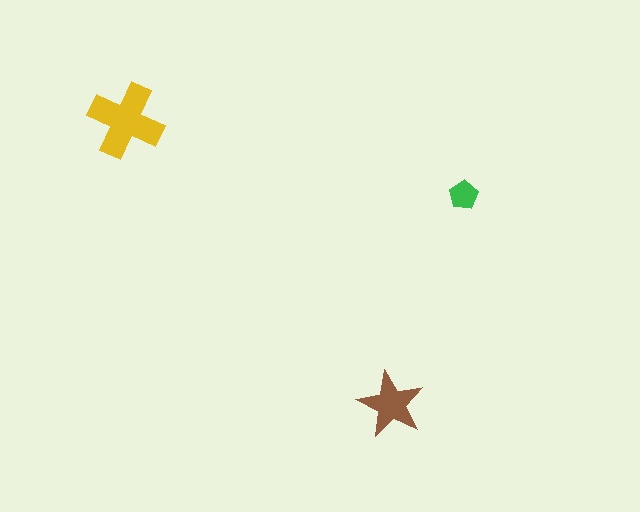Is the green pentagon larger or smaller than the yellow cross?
Smaller.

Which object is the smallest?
The green pentagon.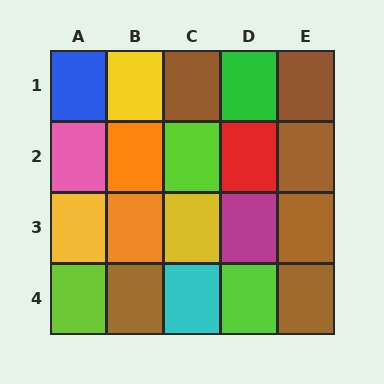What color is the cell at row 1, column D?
Green.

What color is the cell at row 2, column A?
Pink.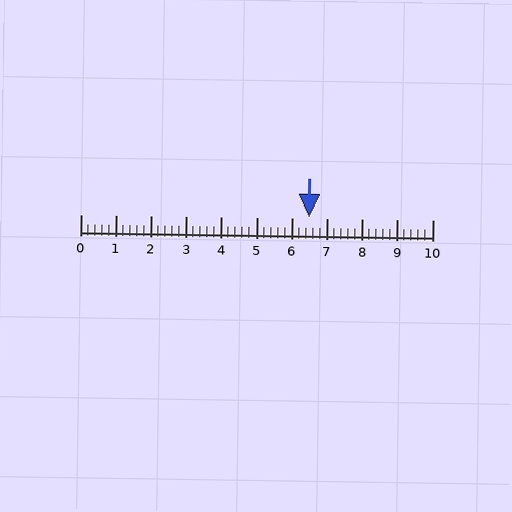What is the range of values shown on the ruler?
The ruler shows values from 0 to 10.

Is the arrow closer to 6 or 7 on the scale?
The arrow is closer to 7.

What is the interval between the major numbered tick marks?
The major tick marks are spaced 1 units apart.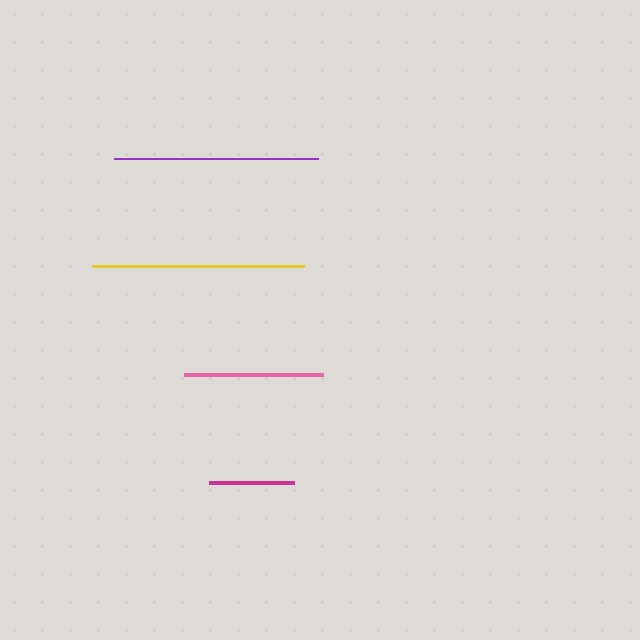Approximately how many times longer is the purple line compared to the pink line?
The purple line is approximately 1.5 times the length of the pink line.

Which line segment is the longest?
The yellow line is the longest at approximately 212 pixels.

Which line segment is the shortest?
The magenta line is the shortest at approximately 85 pixels.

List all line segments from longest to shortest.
From longest to shortest: yellow, purple, pink, magenta.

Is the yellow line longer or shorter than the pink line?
The yellow line is longer than the pink line.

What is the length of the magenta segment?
The magenta segment is approximately 85 pixels long.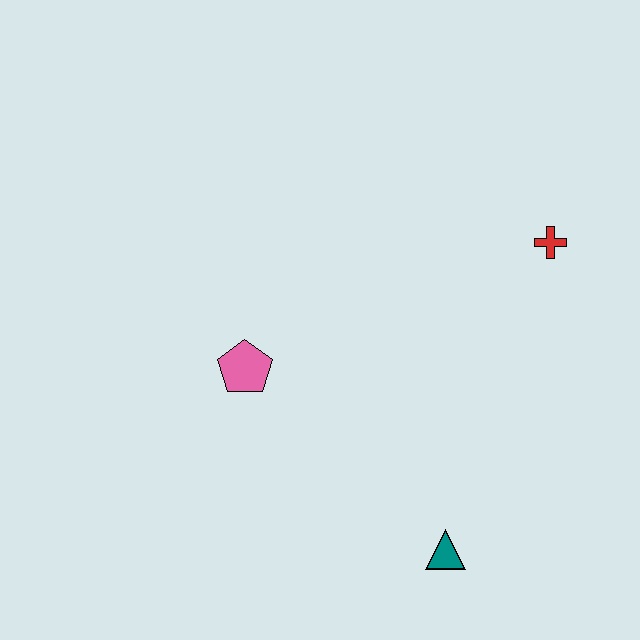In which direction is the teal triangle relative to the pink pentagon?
The teal triangle is to the right of the pink pentagon.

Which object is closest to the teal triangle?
The pink pentagon is closest to the teal triangle.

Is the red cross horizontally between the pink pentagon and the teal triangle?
No